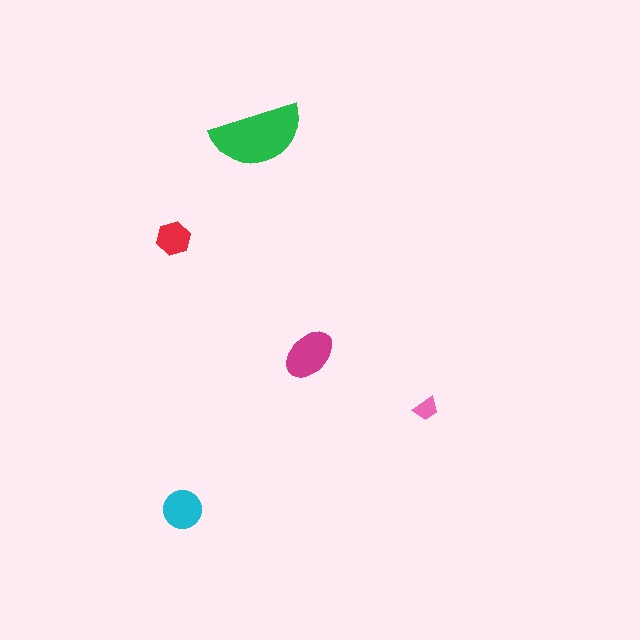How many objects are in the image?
There are 5 objects in the image.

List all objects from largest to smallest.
The green semicircle, the magenta ellipse, the cyan circle, the red hexagon, the pink trapezoid.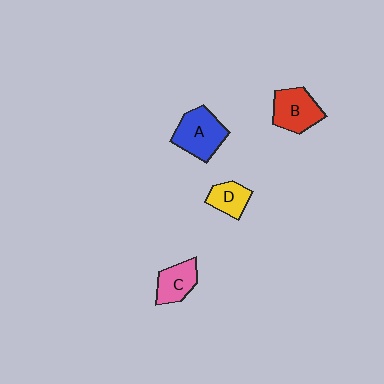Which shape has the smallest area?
Shape D (yellow).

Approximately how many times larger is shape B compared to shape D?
Approximately 1.5 times.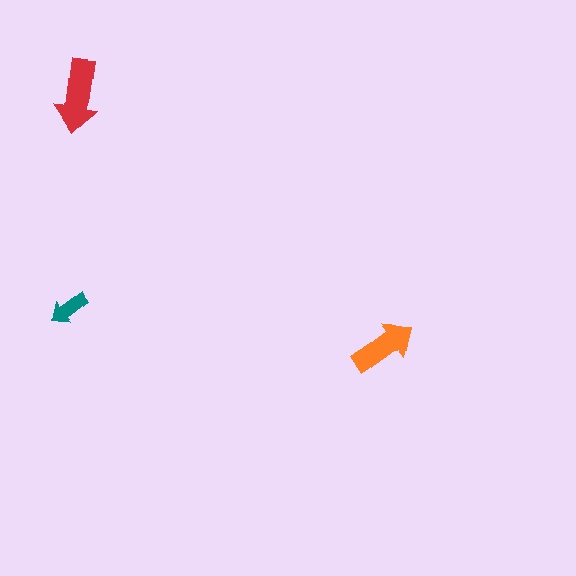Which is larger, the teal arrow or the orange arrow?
The orange one.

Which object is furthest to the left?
The teal arrow is leftmost.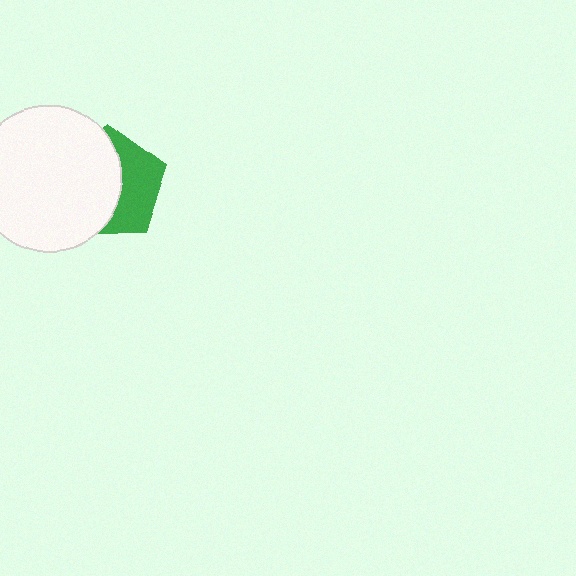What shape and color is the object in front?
The object in front is a white circle.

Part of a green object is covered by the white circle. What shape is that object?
It is a pentagon.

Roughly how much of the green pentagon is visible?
A small part of it is visible (roughly 43%).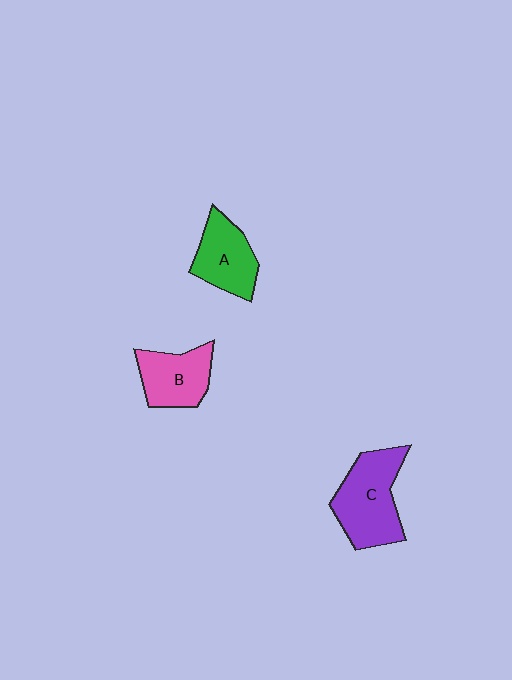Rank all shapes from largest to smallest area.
From largest to smallest: C (purple), A (green), B (pink).